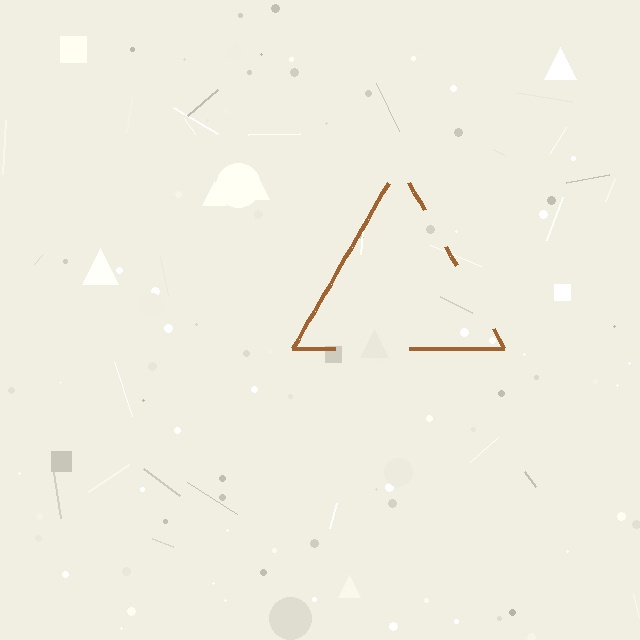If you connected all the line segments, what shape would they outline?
They would outline a triangle.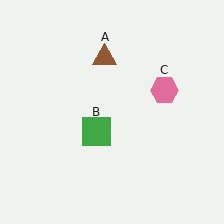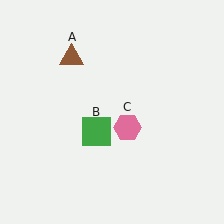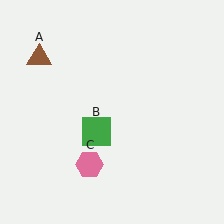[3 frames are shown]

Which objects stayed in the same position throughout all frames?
Green square (object B) remained stationary.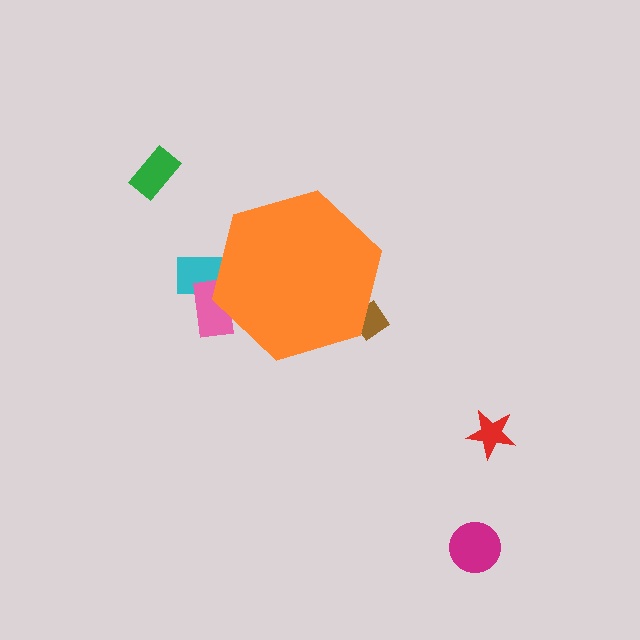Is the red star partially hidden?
No, the red star is fully visible.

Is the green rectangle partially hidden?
No, the green rectangle is fully visible.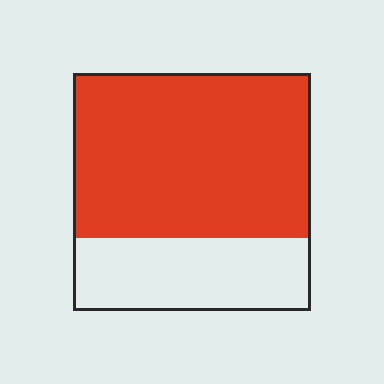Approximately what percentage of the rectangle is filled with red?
Approximately 70%.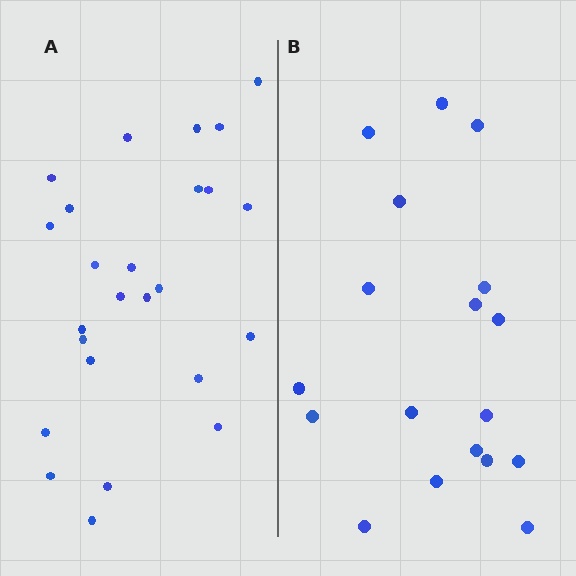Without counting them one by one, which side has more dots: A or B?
Region A (the left region) has more dots.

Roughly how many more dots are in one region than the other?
Region A has roughly 8 or so more dots than region B.